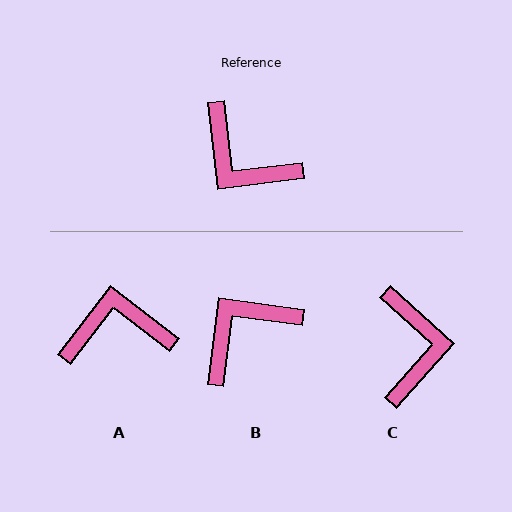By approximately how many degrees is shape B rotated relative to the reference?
Approximately 104 degrees clockwise.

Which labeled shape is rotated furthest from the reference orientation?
A, about 135 degrees away.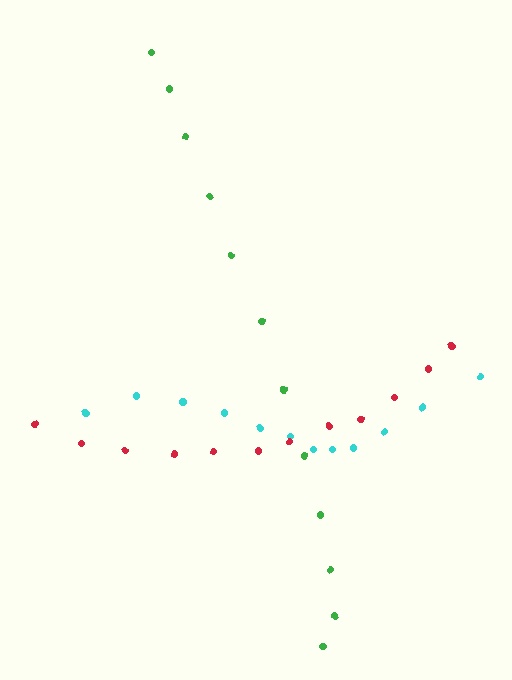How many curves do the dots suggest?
There are 3 distinct paths.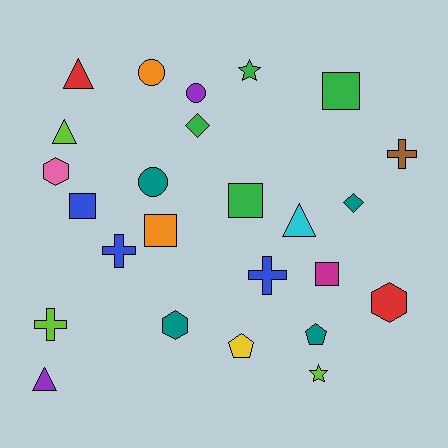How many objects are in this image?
There are 25 objects.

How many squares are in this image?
There are 5 squares.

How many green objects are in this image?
There are 4 green objects.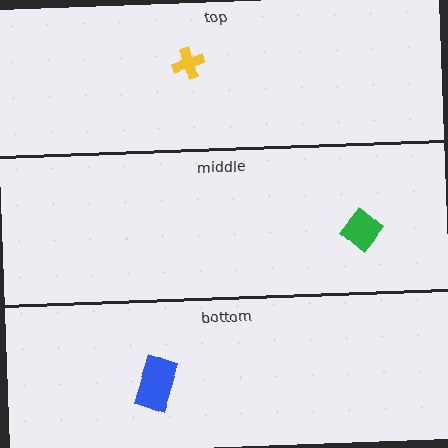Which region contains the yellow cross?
The top region.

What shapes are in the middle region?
The green diamond.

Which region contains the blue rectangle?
The bottom region.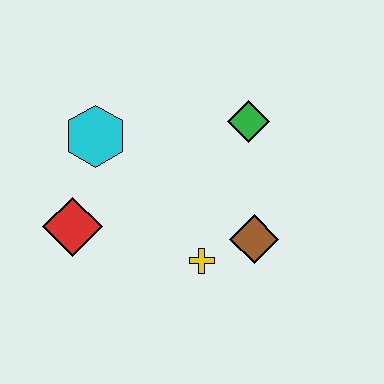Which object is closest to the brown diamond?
The yellow cross is closest to the brown diamond.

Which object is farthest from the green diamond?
The red diamond is farthest from the green diamond.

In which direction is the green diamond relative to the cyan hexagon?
The green diamond is to the right of the cyan hexagon.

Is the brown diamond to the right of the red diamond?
Yes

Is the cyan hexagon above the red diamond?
Yes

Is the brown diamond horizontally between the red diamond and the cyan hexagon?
No